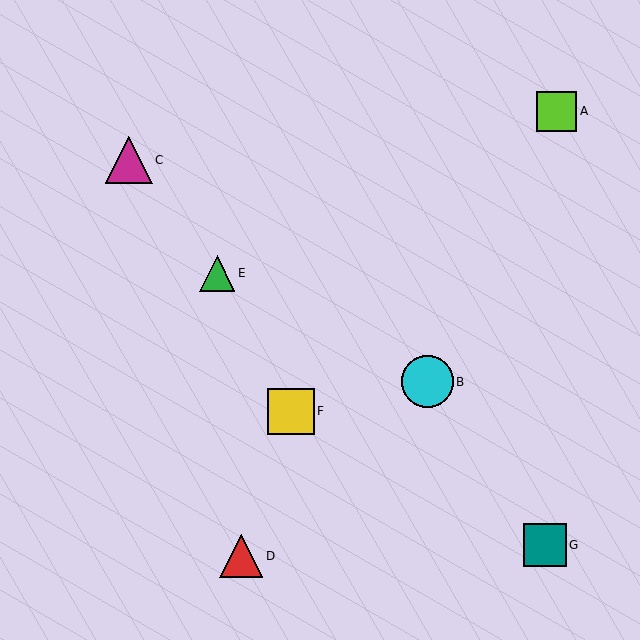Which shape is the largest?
The cyan circle (labeled B) is the largest.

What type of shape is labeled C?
Shape C is a magenta triangle.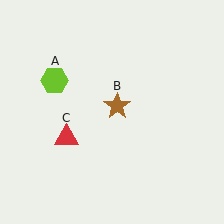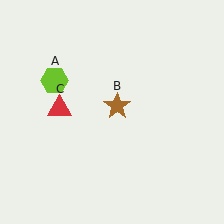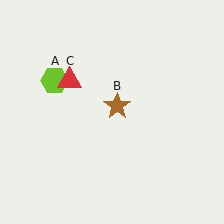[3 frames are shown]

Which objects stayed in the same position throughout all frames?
Lime hexagon (object A) and brown star (object B) remained stationary.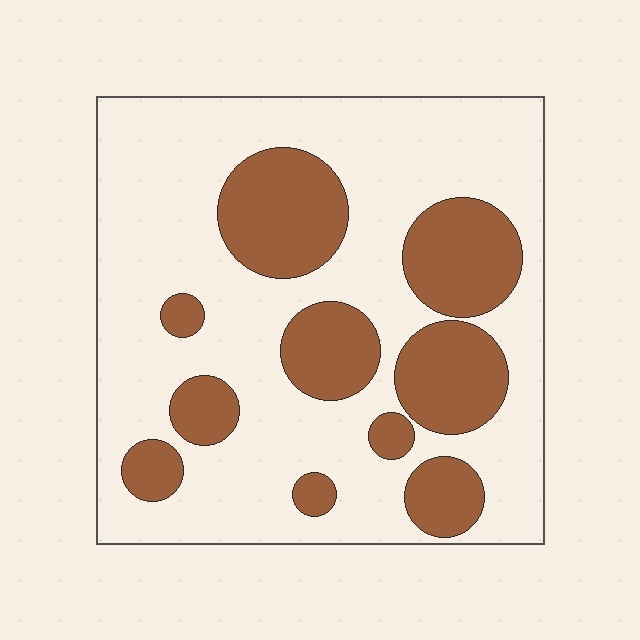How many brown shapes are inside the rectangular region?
10.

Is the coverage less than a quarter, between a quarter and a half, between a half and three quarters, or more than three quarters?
Between a quarter and a half.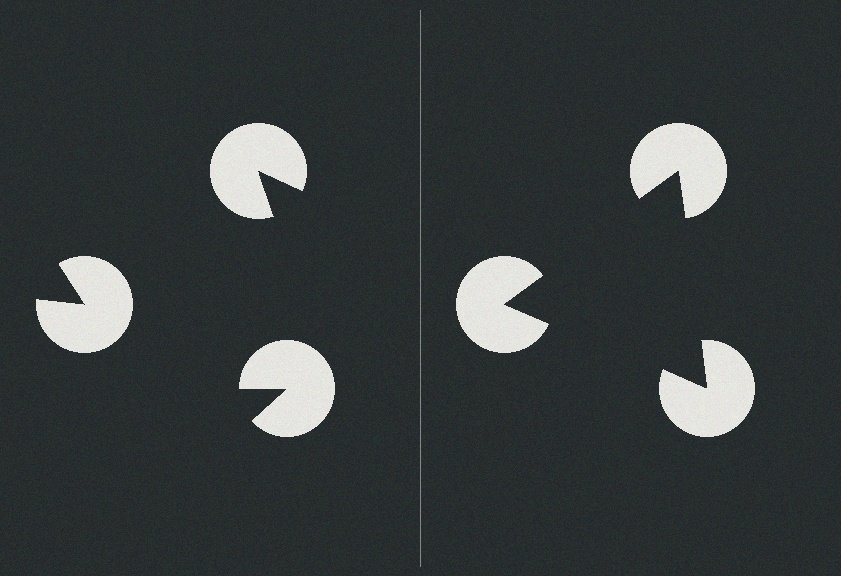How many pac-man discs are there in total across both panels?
6 — 3 on each side.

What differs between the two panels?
The pac-man discs are positioned identically on both sides; only the wedge orientations differ. On the right they align to a triangle; on the left they are misaligned.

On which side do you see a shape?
An illusory triangle appears on the right side. On the left side the wedge cuts are rotated, so no coherent shape forms.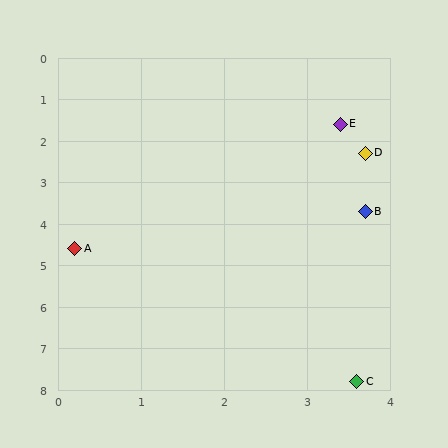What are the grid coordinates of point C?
Point C is at approximately (3.6, 7.8).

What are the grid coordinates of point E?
Point E is at approximately (3.4, 1.6).